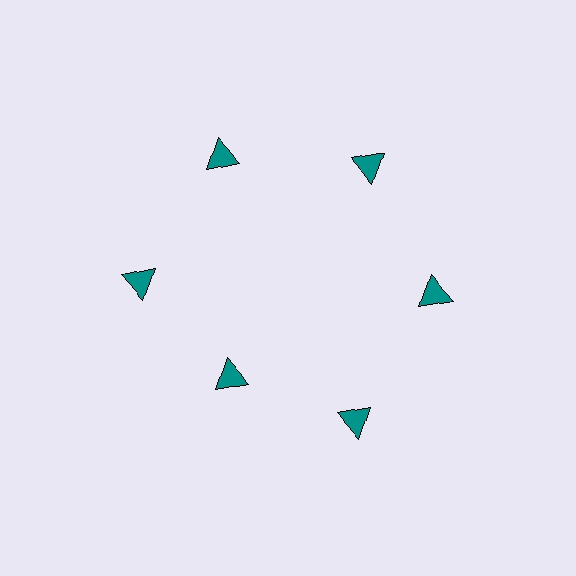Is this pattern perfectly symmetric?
No. The 6 teal triangles are arranged in a ring, but one element near the 7 o'clock position is pulled inward toward the center, breaking the 6-fold rotational symmetry.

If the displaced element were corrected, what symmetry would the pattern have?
It would have 6-fold rotational symmetry — the pattern would map onto itself every 60 degrees.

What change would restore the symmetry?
The symmetry would be restored by moving it outward, back onto the ring so that all 6 triangles sit at equal angles and equal distance from the center.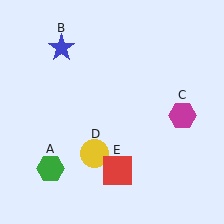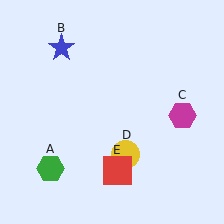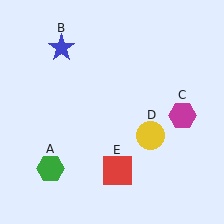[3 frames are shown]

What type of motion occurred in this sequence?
The yellow circle (object D) rotated counterclockwise around the center of the scene.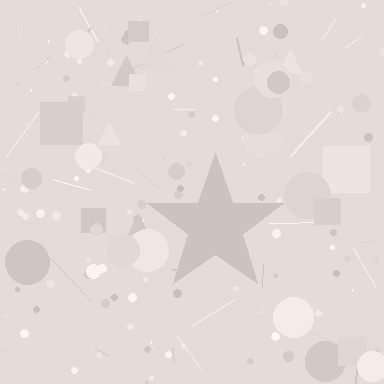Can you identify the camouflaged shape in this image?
The camouflaged shape is a star.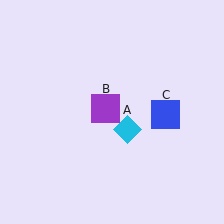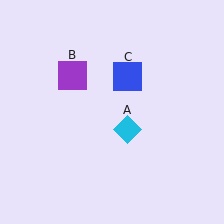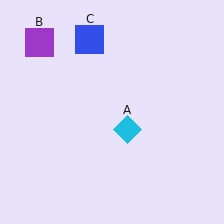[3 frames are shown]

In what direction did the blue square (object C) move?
The blue square (object C) moved up and to the left.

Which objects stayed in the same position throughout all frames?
Cyan diamond (object A) remained stationary.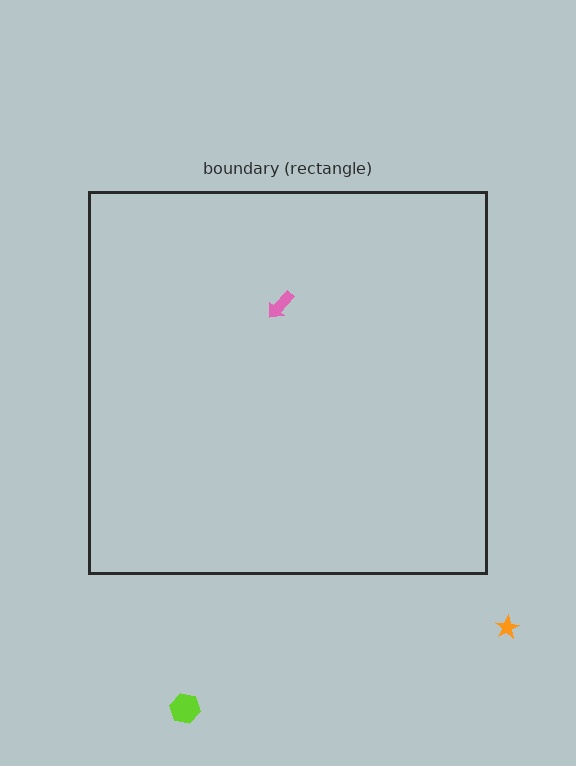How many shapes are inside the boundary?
1 inside, 2 outside.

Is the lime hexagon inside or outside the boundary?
Outside.